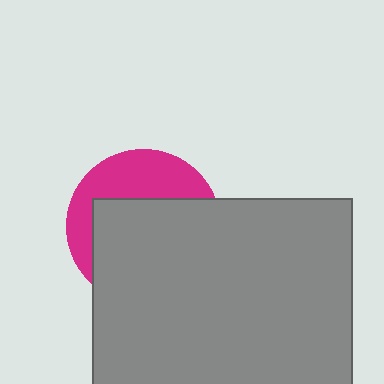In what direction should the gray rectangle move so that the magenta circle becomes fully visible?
The gray rectangle should move down. That is the shortest direction to clear the overlap and leave the magenta circle fully visible.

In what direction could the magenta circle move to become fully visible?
The magenta circle could move up. That would shift it out from behind the gray rectangle entirely.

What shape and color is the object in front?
The object in front is a gray rectangle.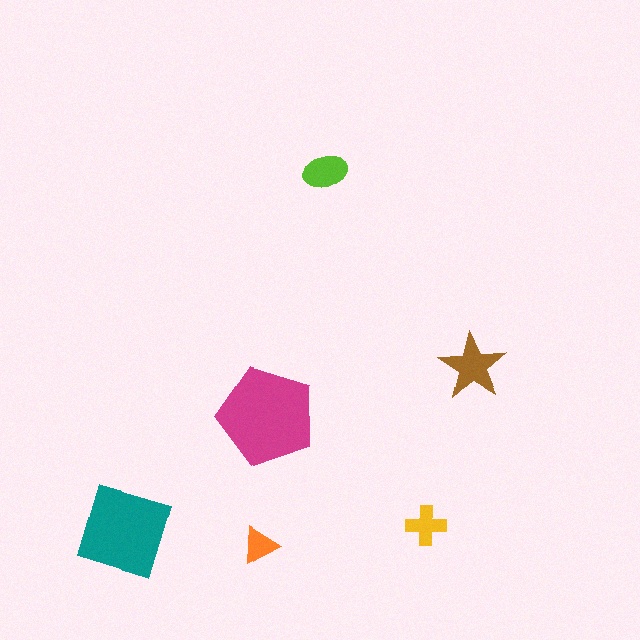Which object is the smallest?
The orange triangle.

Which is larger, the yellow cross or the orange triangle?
The yellow cross.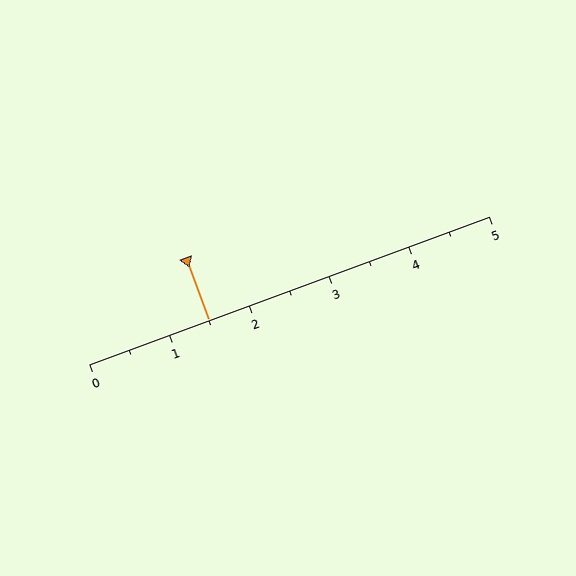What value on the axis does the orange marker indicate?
The marker indicates approximately 1.5.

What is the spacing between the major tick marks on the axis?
The major ticks are spaced 1 apart.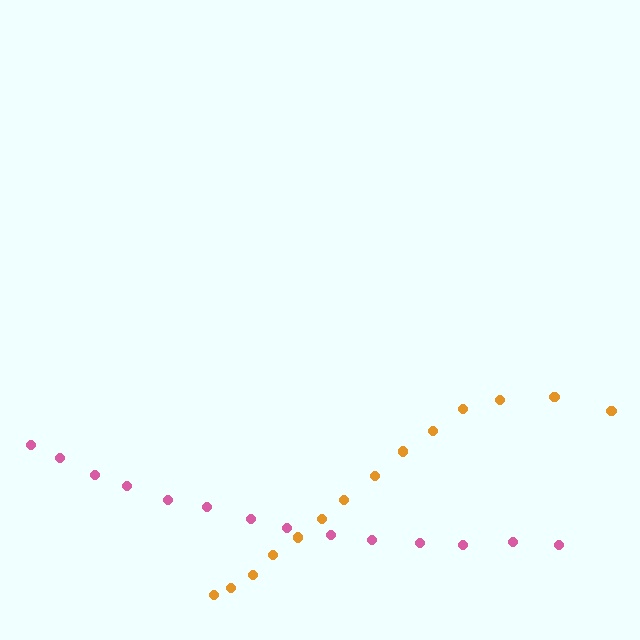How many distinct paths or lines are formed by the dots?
There are 2 distinct paths.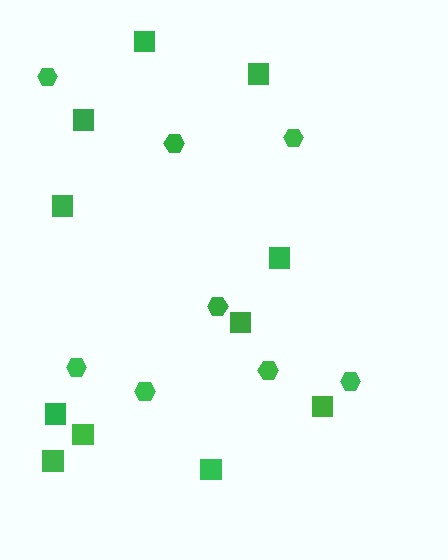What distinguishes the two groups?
There are 2 groups: one group of squares (11) and one group of hexagons (8).